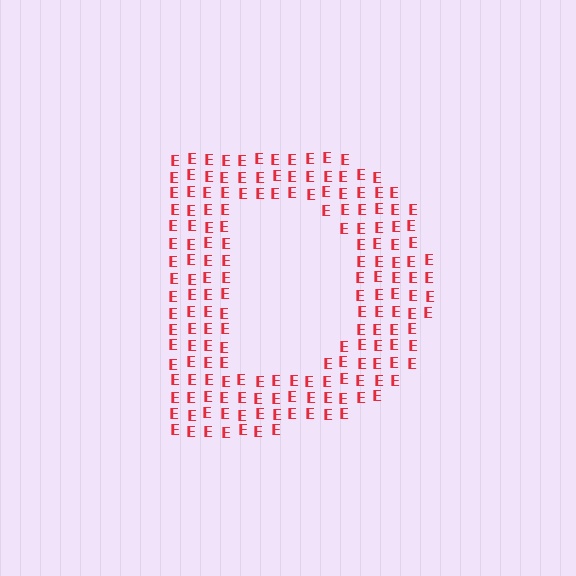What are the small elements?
The small elements are letter E's.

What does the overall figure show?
The overall figure shows the letter D.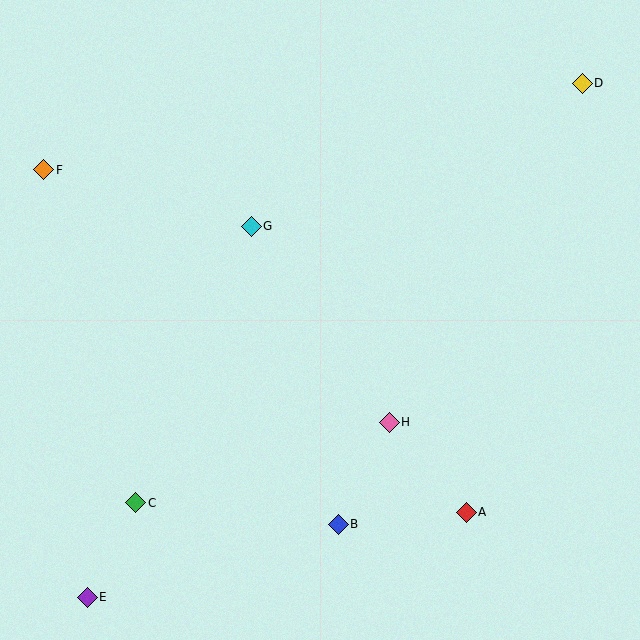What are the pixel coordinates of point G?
Point G is at (251, 226).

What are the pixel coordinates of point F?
Point F is at (44, 170).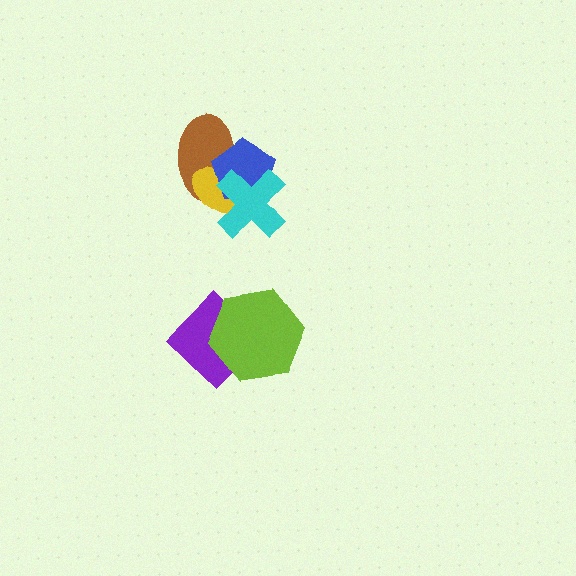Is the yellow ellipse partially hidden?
Yes, it is partially covered by another shape.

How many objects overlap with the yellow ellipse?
3 objects overlap with the yellow ellipse.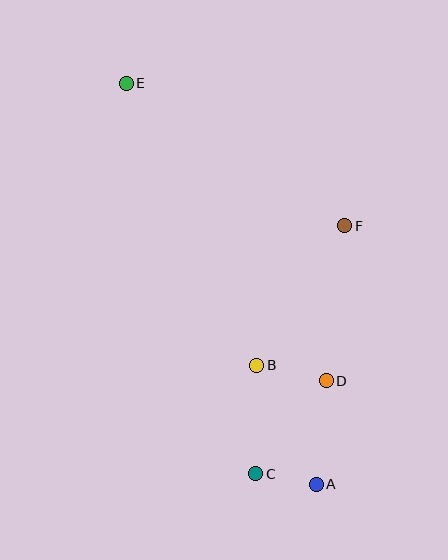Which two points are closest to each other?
Points A and C are closest to each other.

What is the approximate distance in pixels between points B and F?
The distance between B and F is approximately 165 pixels.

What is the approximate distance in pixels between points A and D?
The distance between A and D is approximately 104 pixels.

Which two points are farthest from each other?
Points A and E are farthest from each other.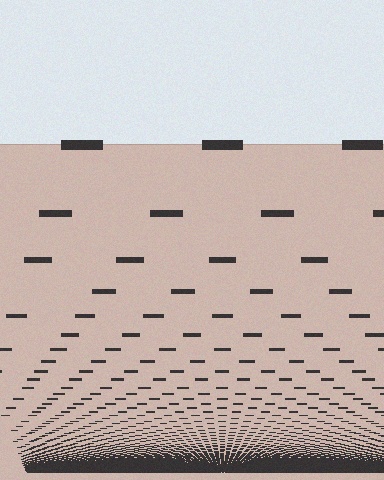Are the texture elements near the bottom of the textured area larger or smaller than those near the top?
Smaller. The gradient is inverted — elements near the bottom are smaller and denser.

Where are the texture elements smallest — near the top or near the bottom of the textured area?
Near the bottom.